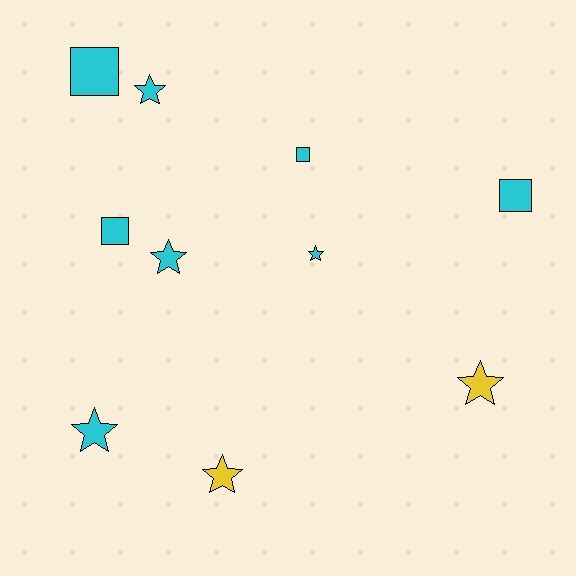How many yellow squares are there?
There are no yellow squares.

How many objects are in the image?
There are 10 objects.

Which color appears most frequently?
Cyan, with 8 objects.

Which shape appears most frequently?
Star, with 6 objects.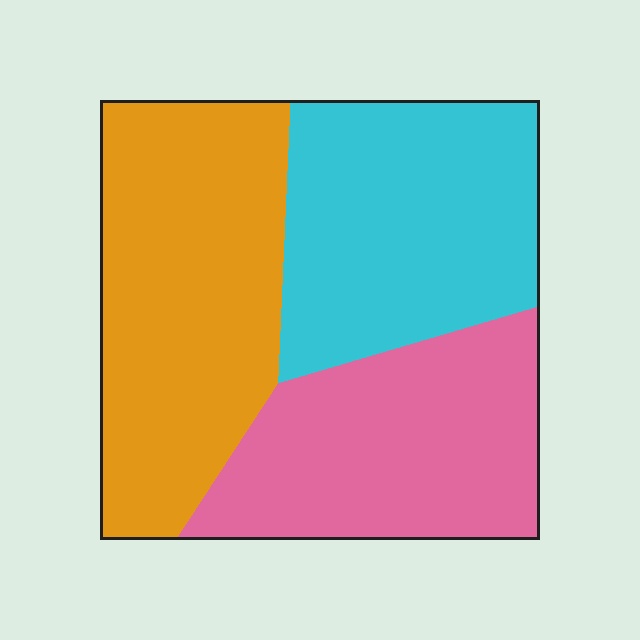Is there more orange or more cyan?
Orange.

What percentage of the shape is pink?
Pink takes up about one third (1/3) of the shape.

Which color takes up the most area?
Orange, at roughly 35%.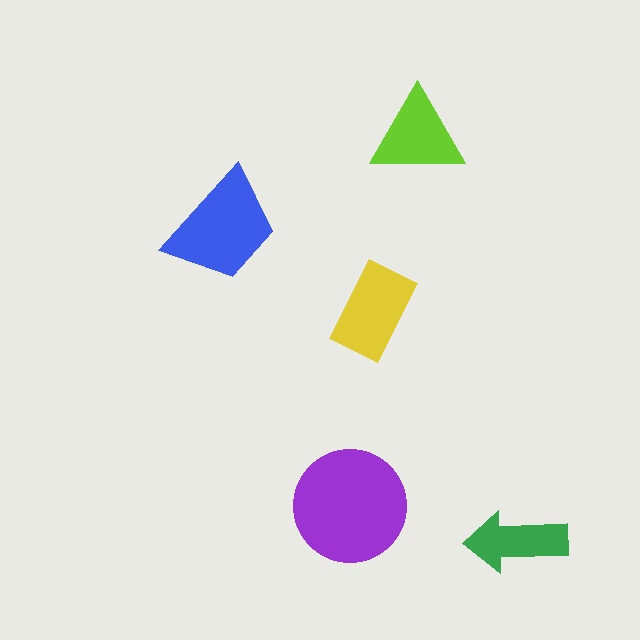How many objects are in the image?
There are 5 objects in the image.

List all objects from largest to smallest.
The purple circle, the blue trapezoid, the yellow rectangle, the lime triangle, the green arrow.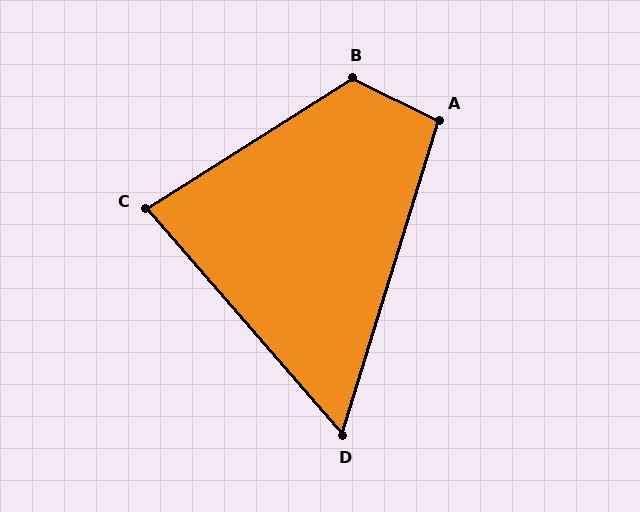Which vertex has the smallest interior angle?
D, at approximately 58 degrees.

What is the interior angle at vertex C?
Approximately 81 degrees (acute).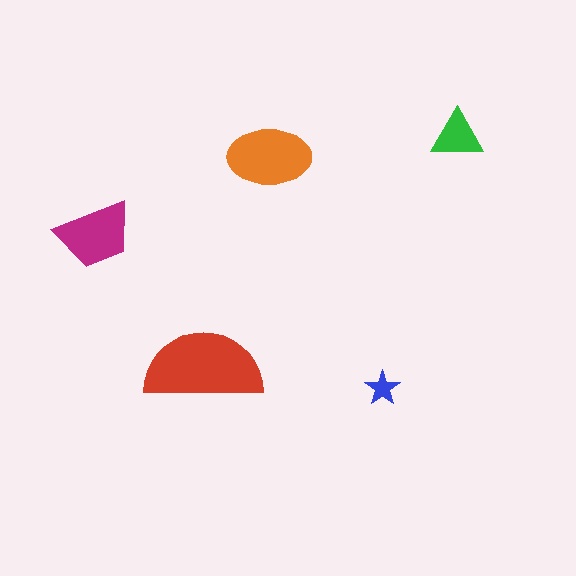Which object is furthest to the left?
The magenta trapezoid is leftmost.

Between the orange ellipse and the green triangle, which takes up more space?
The orange ellipse.